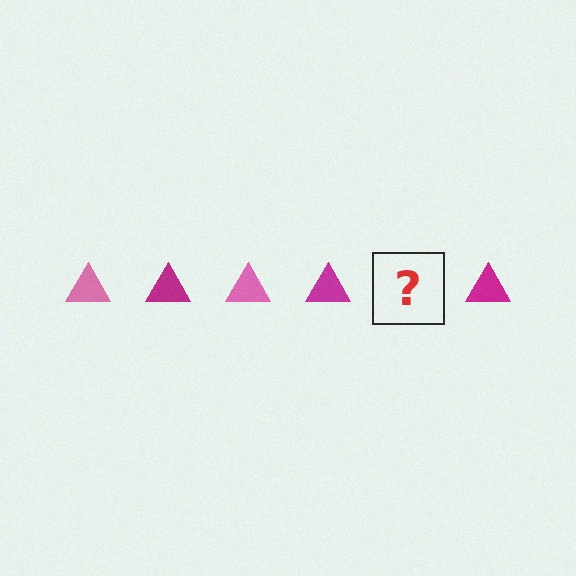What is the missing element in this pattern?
The missing element is a pink triangle.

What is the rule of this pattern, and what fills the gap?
The rule is that the pattern cycles through pink, magenta triangles. The gap should be filled with a pink triangle.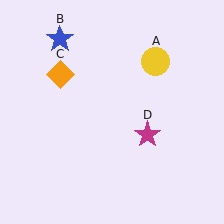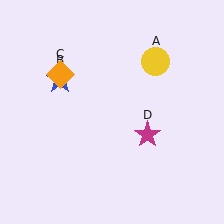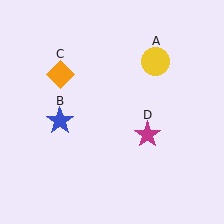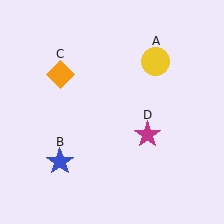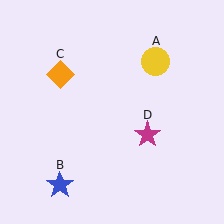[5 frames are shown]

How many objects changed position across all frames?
1 object changed position: blue star (object B).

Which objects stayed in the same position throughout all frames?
Yellow circle (object A) and orange diamond (object C) and magenta star (object D) remained stationary.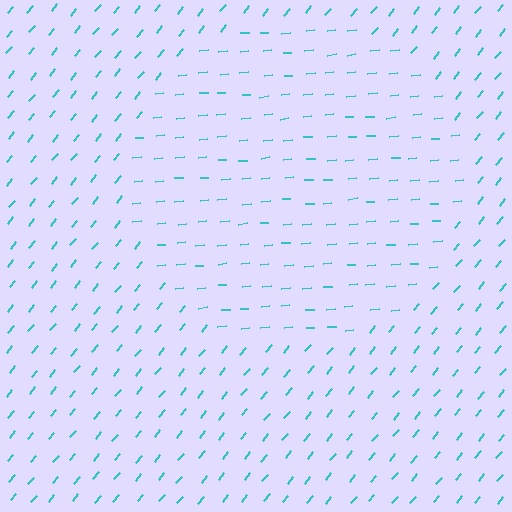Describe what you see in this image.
The image is filled with small cyan line segments. A circle region in the image has lines oriented differently from the surrounding lines, creating a visible texture boundary.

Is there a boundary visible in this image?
Yes, there is a texture boundary formed by a change in line orientation.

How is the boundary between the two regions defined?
The boundary is defined purely by a change in line orientation (approximately 45 degrees difference). All lines are the same color and thickness.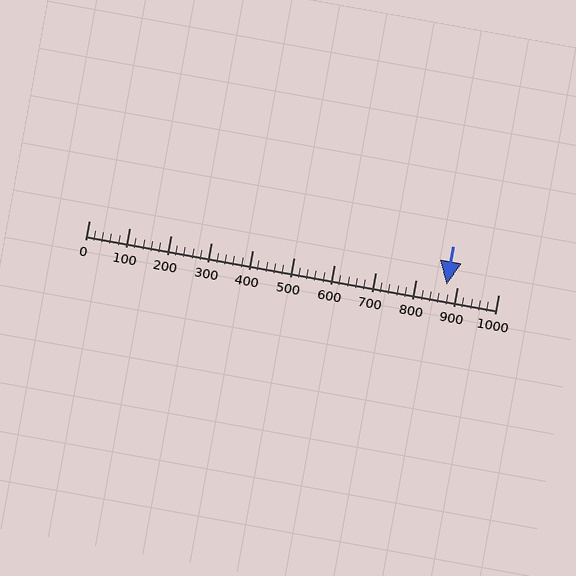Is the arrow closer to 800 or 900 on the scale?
The arrow is closer to 900.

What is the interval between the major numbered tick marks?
The major tick marks are spaced 100 units apart.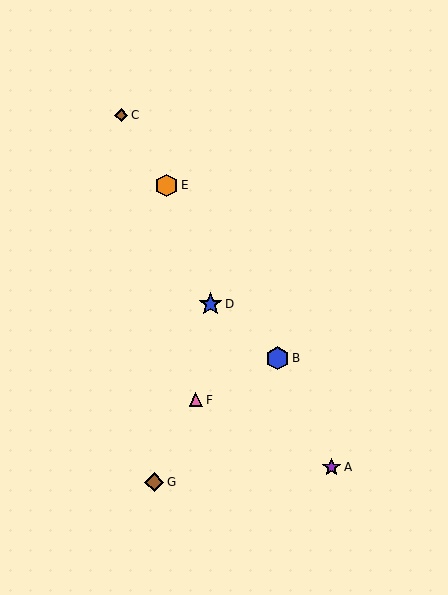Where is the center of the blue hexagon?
The center of the blue hexagon is at (278, 358).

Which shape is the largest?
The blue hexagon (labeled B) is the largest.